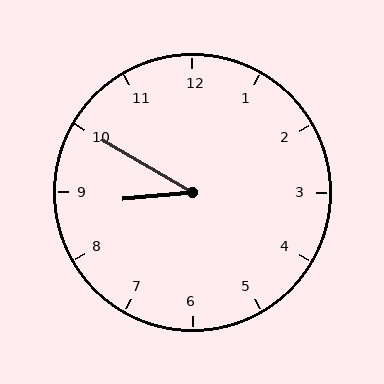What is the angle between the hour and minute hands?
Approximately 35 degrees.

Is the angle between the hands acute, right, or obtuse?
It is acute.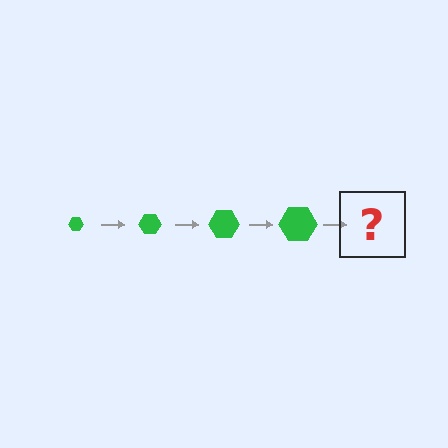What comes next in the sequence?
The next element should be a green hexagon, larger than the previous one.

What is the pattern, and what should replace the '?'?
The pattern is that the hexagon gets progressively larger each step. The '?' should be a green hexagon, larger than the previous one.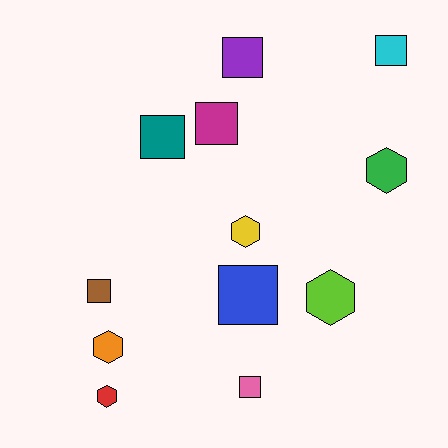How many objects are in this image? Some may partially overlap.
There are 12 objects.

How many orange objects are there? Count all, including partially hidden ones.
There is 1 orange object.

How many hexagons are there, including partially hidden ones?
There are 5 hexagons.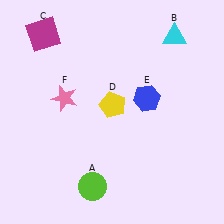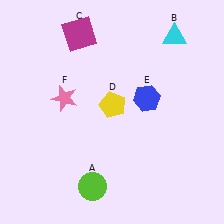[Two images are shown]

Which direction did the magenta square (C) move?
The magenta square (C) moved right.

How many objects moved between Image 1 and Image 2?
1 object moved between the two images.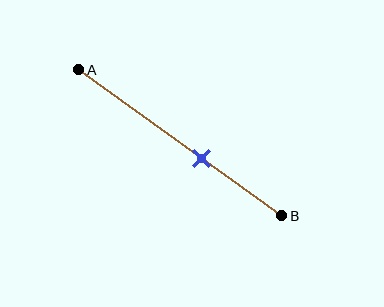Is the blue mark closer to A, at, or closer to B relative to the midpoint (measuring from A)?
The blue mark is closer to point B than the midpoint of segment AB.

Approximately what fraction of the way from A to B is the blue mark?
The blue mark is approximately 60% of the way from A to B.